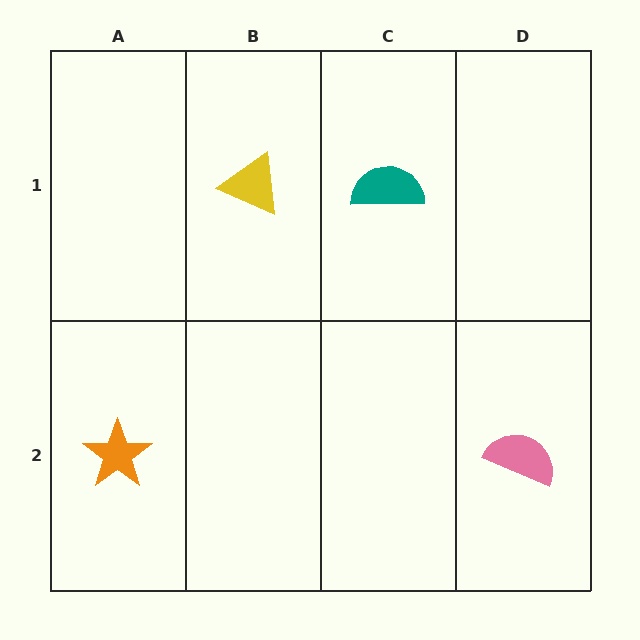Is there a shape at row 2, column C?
No, that cell is empty.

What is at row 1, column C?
A teal semicircle.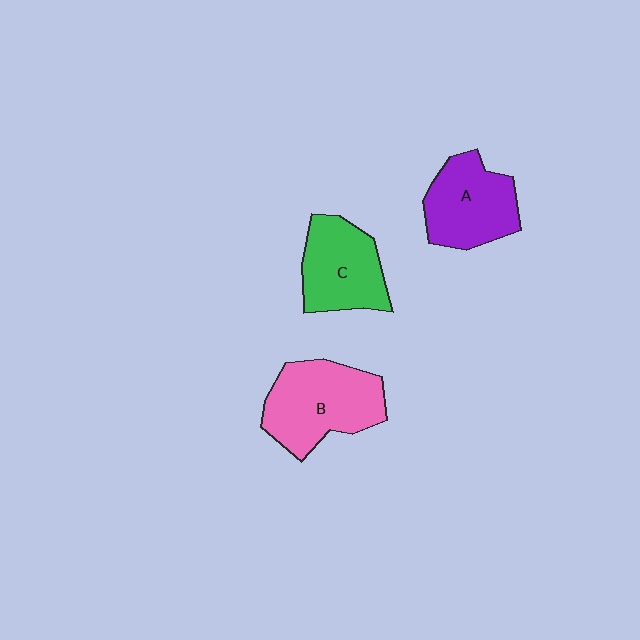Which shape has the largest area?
Shape B (pink).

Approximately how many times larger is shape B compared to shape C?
Approximately 1.2 times.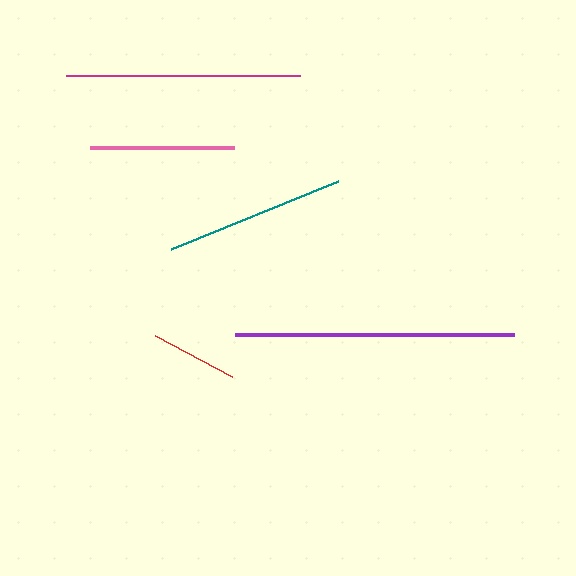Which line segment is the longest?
The purple line is the longest at approximately 279 pixels.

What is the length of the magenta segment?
The magenta segment is approximately 234 pixels long.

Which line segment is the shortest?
The red line is the shortest at approximately 87 pixels.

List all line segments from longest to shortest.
From longest to shortest: purple, magenta, teal, pink, red.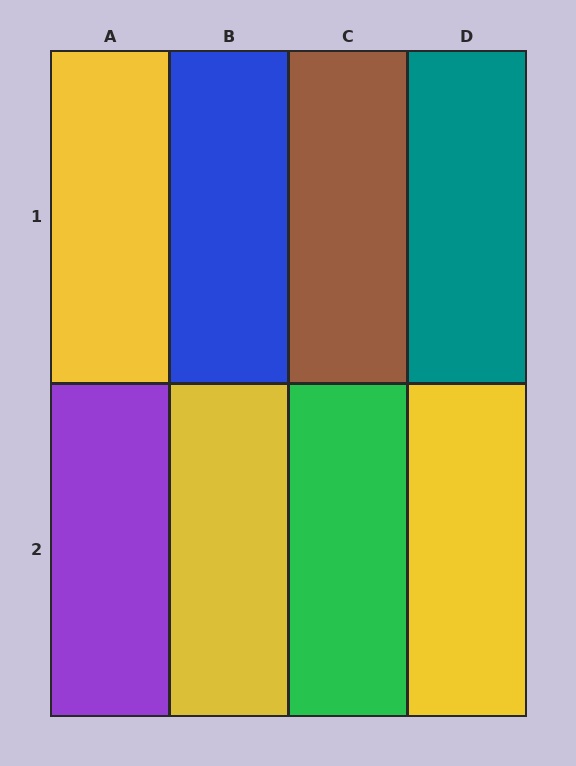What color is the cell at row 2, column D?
Yellow.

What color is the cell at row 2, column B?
Yellow.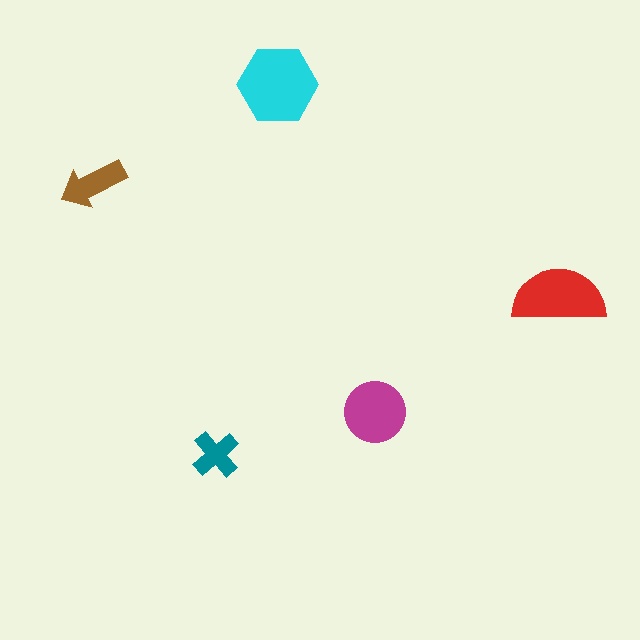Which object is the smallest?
The teal cross.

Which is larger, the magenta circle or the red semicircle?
The red semicircle.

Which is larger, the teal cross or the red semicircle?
The red semicircle.